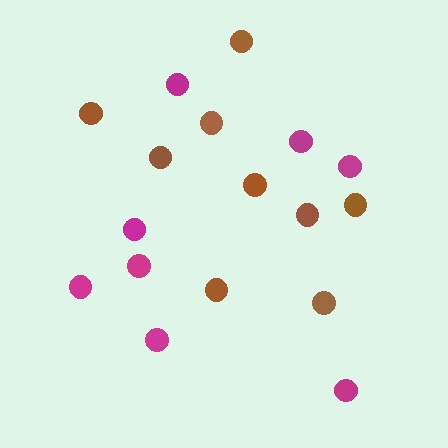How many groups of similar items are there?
There are 2 groups: one group of brown circles (9) and one group of magenta circles (8).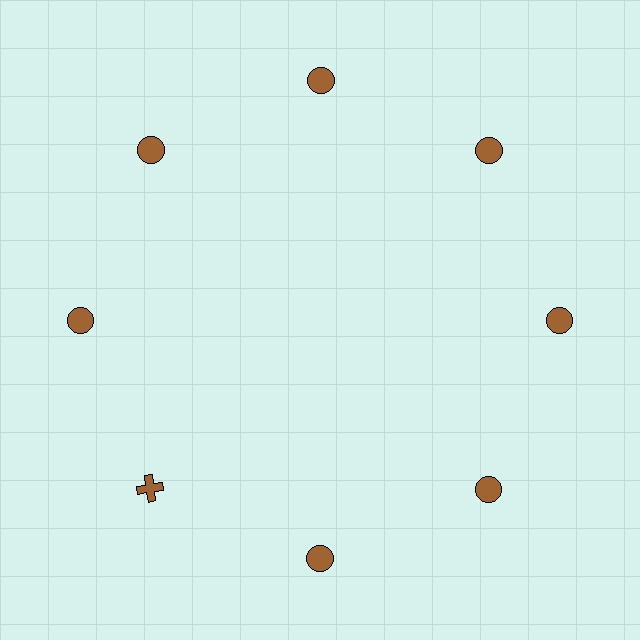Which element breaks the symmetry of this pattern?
The brown cross at roughly the 8 o'clock position breaks the symmetry. All other shapes are brown circles.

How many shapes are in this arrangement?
There are 8 shapes arranged in a ring pattern.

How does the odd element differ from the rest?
It has a different shape: cross instead of circle.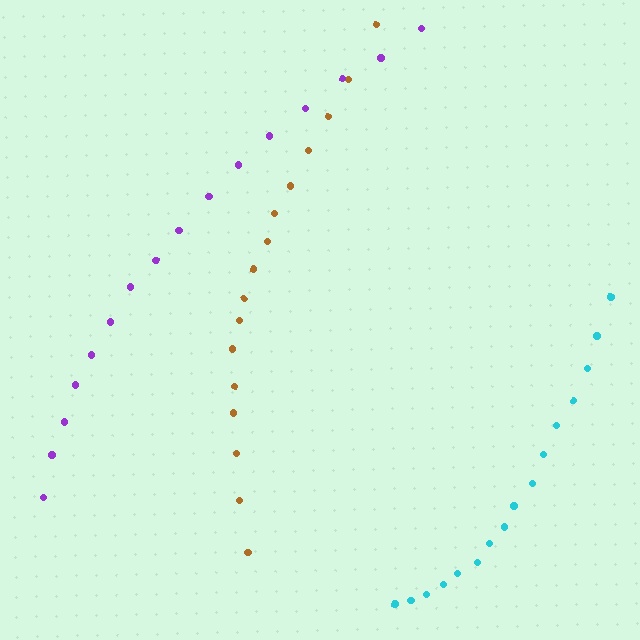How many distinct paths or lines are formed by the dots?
There are 3 distinct paths.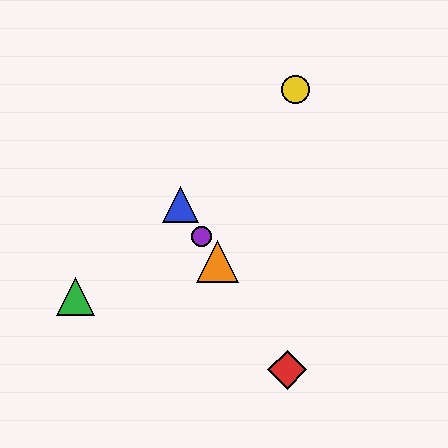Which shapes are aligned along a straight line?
The red diamond, the blue triangle, the purple circle, the orange triangle are aligned along a straight line.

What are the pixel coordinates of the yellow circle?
The yellow circle is at (296, 90).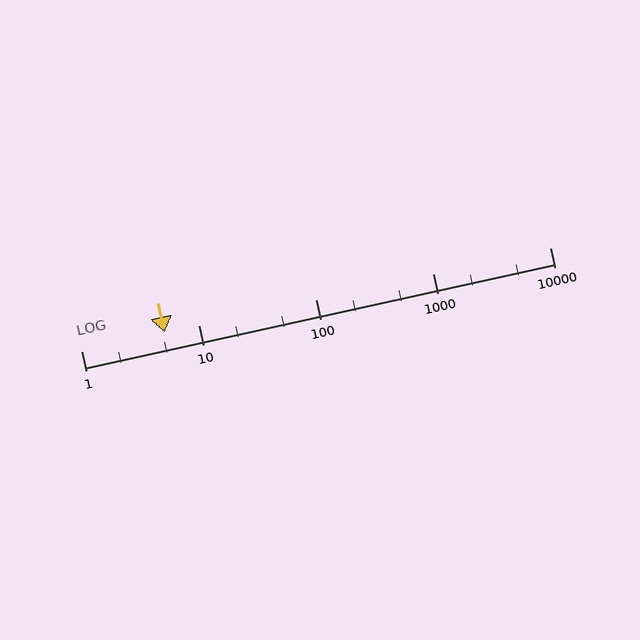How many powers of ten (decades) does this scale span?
The scale spans 4 decades, from 1 to 10000.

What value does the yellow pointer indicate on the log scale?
The pointer indicates approximately 5.2.